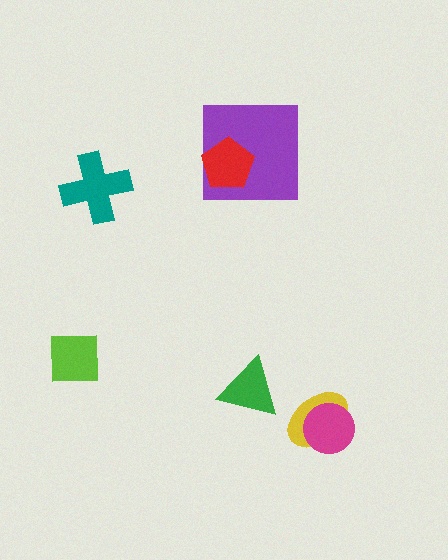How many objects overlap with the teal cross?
0 objects overlap with the teal cross.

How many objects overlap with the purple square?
1 object overlaps with the purple square.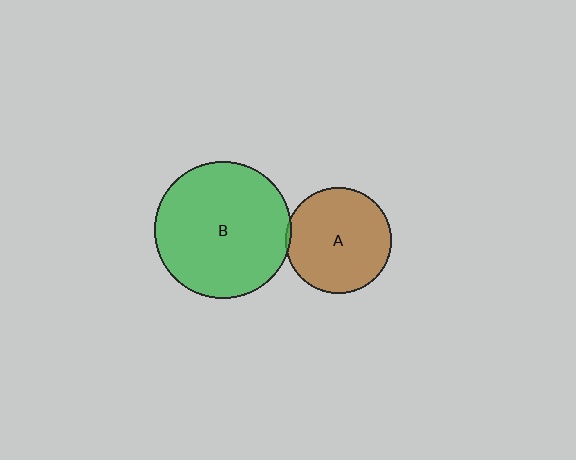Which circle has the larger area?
Circle B (green).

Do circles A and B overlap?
Yes.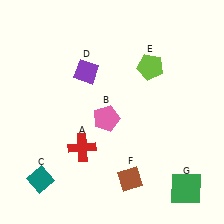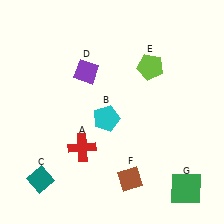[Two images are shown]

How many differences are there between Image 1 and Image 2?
There is 1 difference between the two images.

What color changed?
The pentagon (B) changed from pink in Image 1 to cyan in Image 2.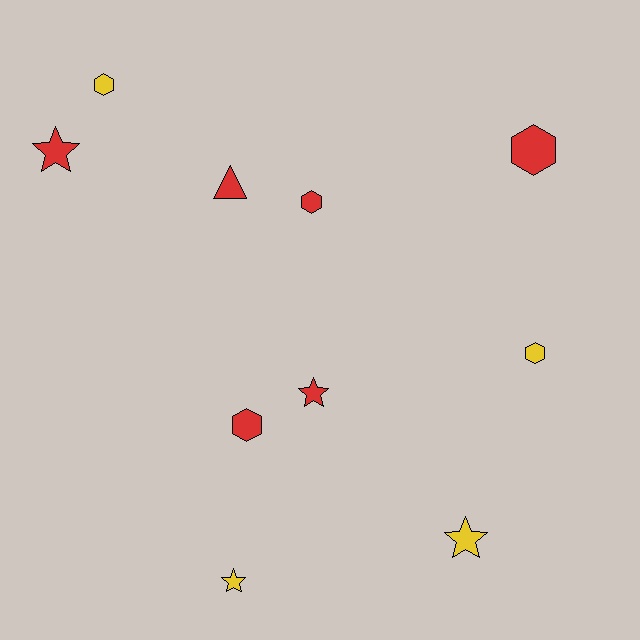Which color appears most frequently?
Red, with 6 objects.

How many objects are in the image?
There are 10 objects.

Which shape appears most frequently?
Hexagon, with 5 objects.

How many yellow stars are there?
There are 2 yellow stars.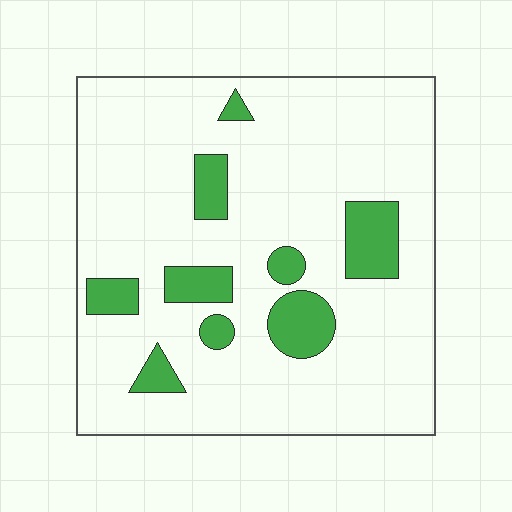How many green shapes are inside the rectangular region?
9.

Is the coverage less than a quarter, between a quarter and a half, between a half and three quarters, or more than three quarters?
Less than a quarter.